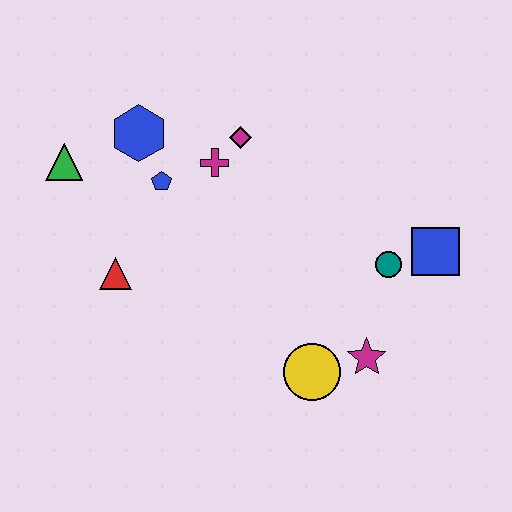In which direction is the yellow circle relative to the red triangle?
The yellow circle is to the right of the red triangle.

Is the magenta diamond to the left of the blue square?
Yes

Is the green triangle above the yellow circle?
Yes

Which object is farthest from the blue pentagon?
The blue square is farthest from the blue pentagon.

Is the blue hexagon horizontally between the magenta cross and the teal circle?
No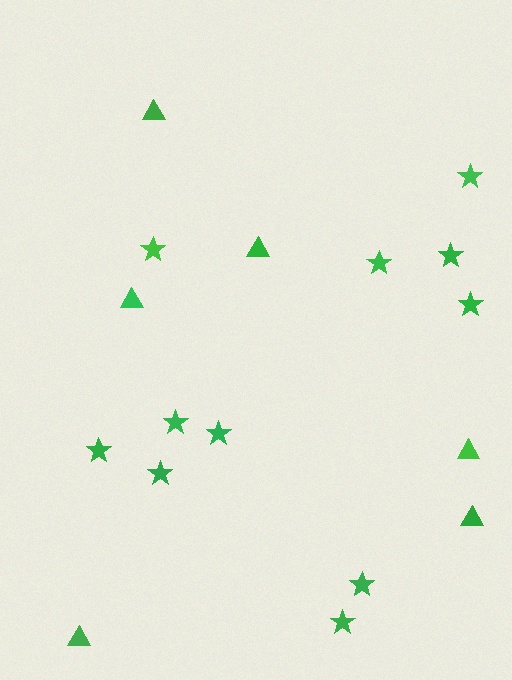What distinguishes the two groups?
There are 2 groups: one group of stars (11) and one group of triangles (6).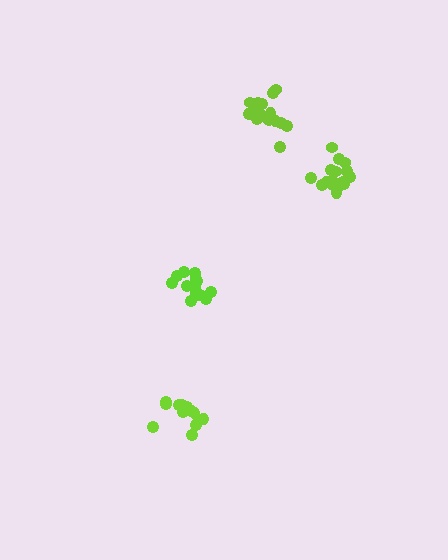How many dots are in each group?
Group 1: 14 dots, Group 2: 16 dots, Group 3: 14 dots, Group 4: 18 dots (62 total).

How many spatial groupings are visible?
There are 4 spatial groupings.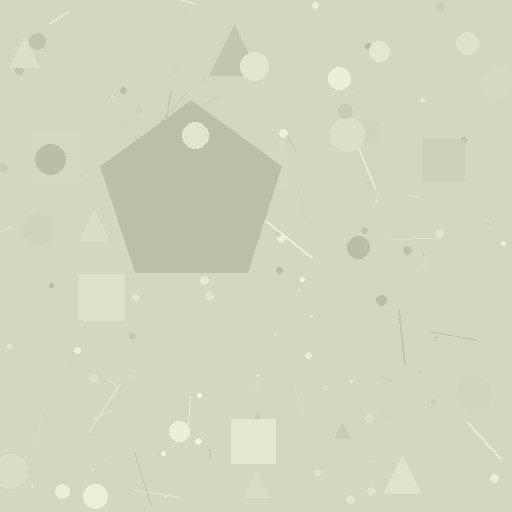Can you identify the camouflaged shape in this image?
The camouflaged shape is a pentagon.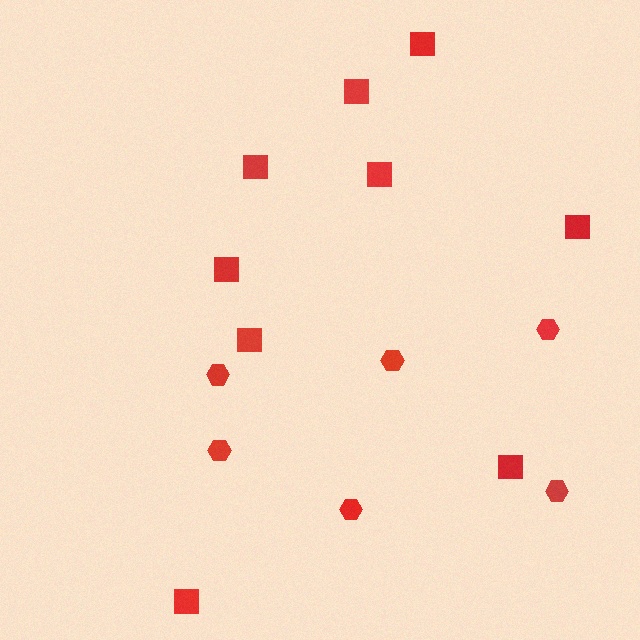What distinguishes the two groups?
There are 2 groups: one group of squares (9) and one group of hexagons (6).